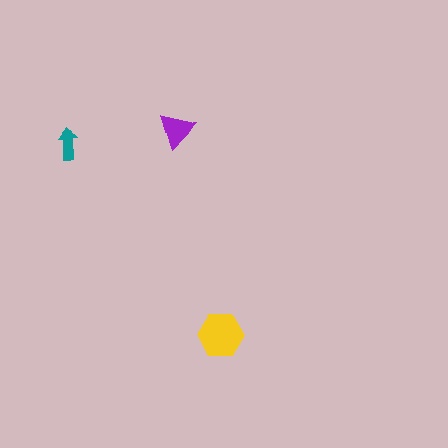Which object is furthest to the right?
The yellow hexagon is rightmost.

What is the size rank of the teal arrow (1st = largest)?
3rd.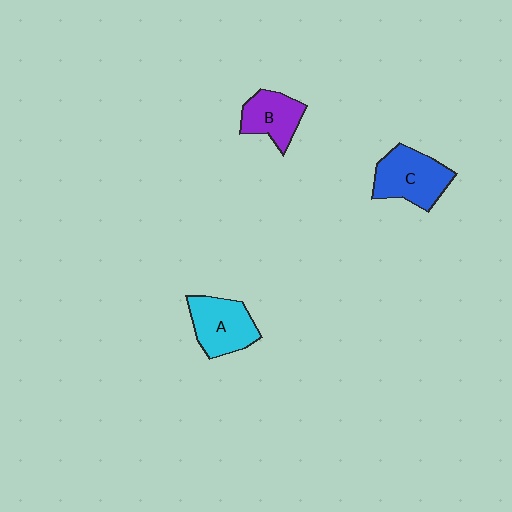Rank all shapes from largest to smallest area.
From largest to smallest: C (blue), A (cyan), B (purple).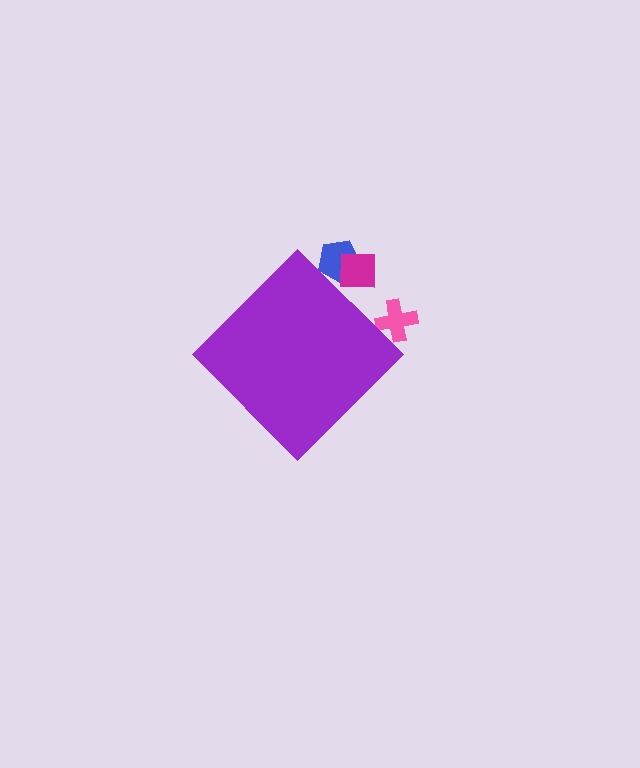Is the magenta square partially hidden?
Yes, the magenta square is partially hidden behind the purple diamond.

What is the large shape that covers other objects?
A purple diamond.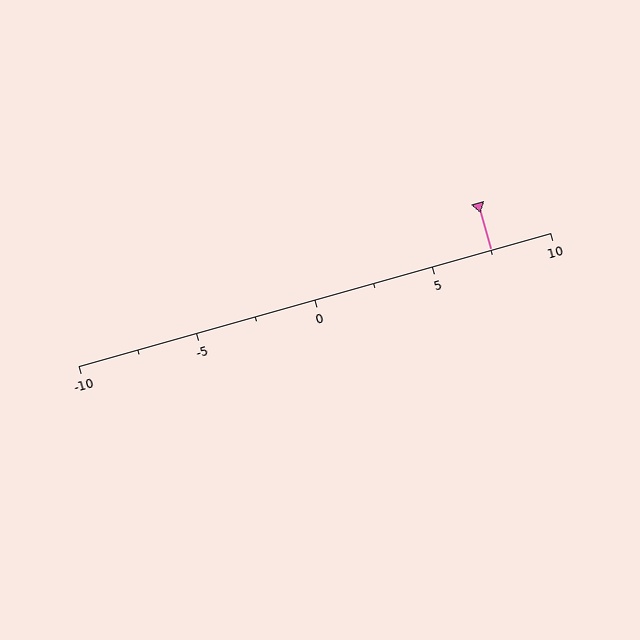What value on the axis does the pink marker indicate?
The marker indicates approximately 7.5.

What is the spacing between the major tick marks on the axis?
The major ticks are spaced 5 apart.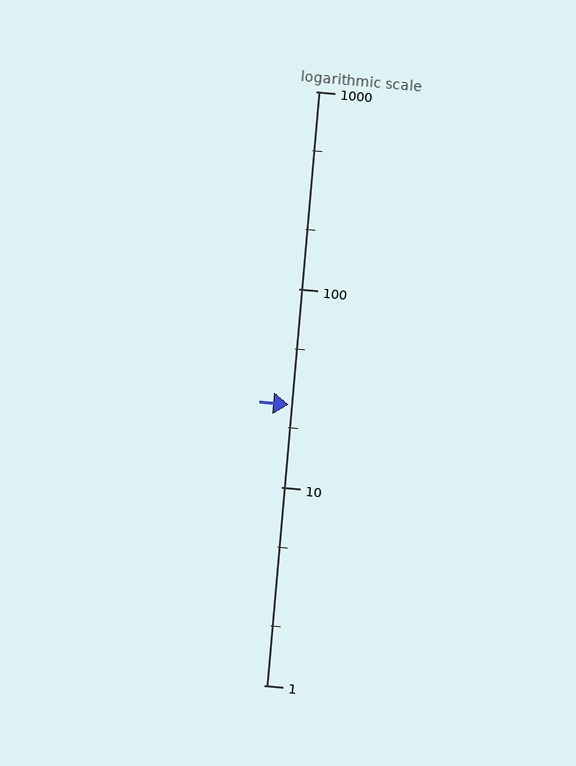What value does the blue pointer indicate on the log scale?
The pointer indicates approximately 26.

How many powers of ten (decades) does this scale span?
The scale spans 3 decades, from 1 to 1000.